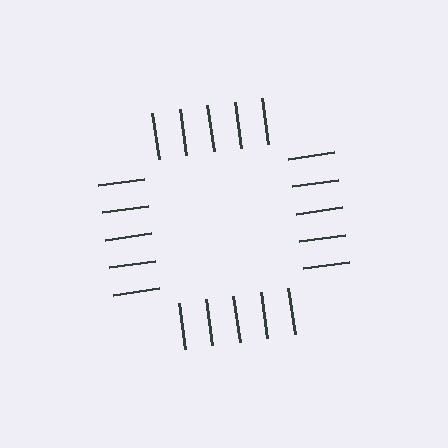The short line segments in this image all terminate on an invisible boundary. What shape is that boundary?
An illusory square — the line segments terminate on its edges but no continuous stroke is drawn.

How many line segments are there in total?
20 — 5 along each of the 4 edges.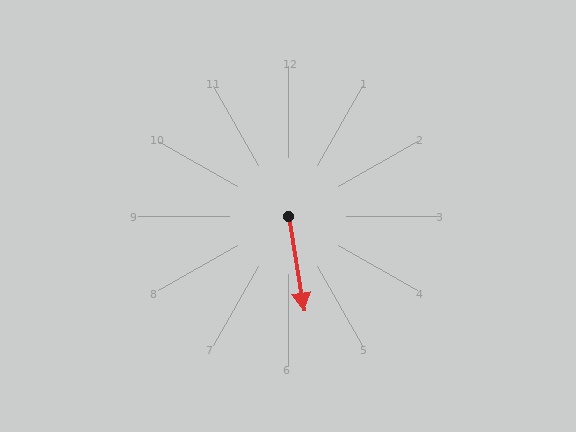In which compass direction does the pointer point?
South.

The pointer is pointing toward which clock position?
Roughly 6 o'clock.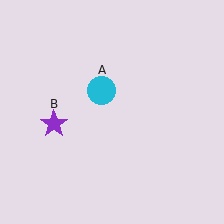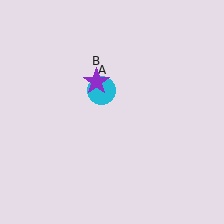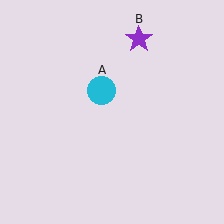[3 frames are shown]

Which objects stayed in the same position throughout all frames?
Cyan circle (object A) remained stationary.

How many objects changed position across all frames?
1 object changed position: purple star (object B).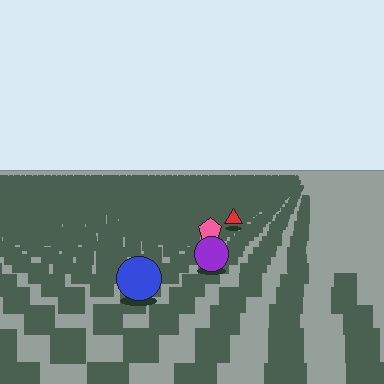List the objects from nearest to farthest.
From nearest to farthest: the blue circle, the purple circle, the pink pentagon, the red triangle.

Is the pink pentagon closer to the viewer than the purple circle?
No. The purple circle is closer — you can tell from the texture gradient: the ground texture is coarser near it.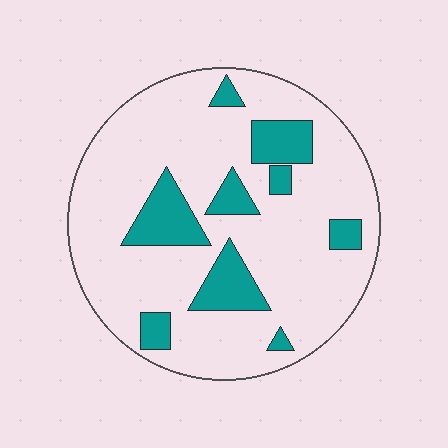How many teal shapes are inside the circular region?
9.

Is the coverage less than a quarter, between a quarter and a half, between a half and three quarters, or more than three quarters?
Less than a quarter.